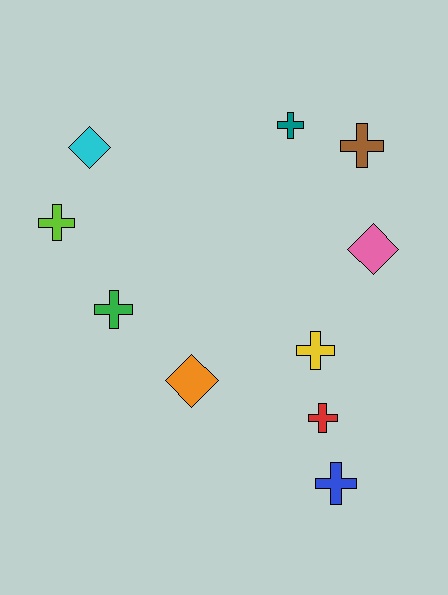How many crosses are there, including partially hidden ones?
There are 7 crosses.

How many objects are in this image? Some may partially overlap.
There are 10 objects.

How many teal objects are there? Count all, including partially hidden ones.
There is 1 teal object.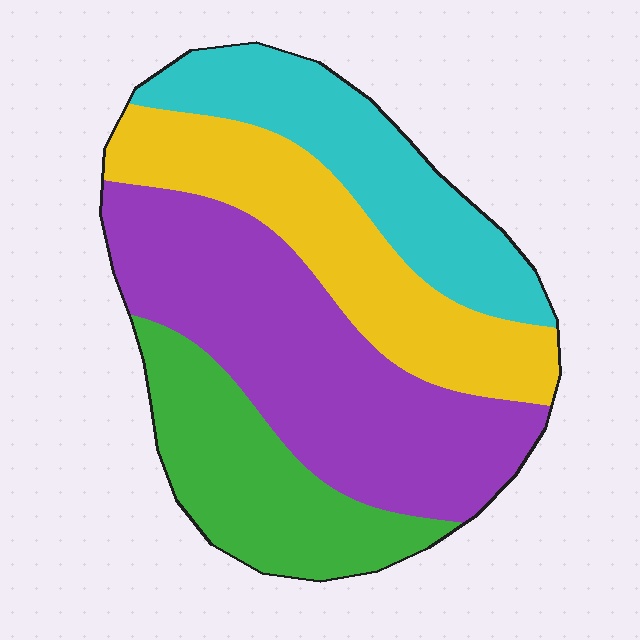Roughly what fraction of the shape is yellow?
Yellow takes up about one quarter (1/4) of the shape.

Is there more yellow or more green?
Yellow.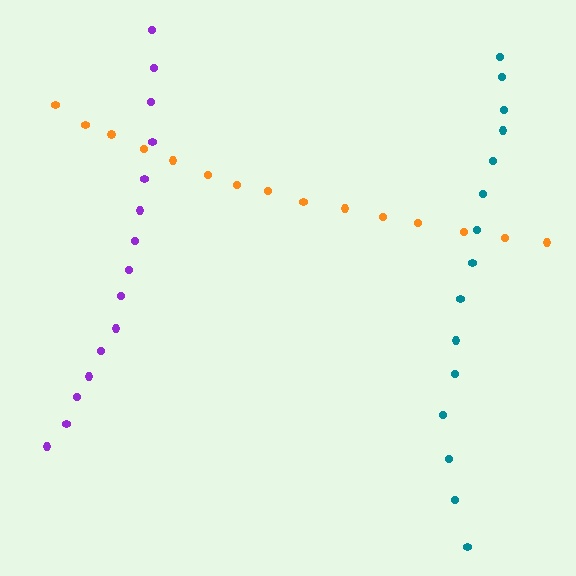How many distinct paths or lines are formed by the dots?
There are 3 distinct paths.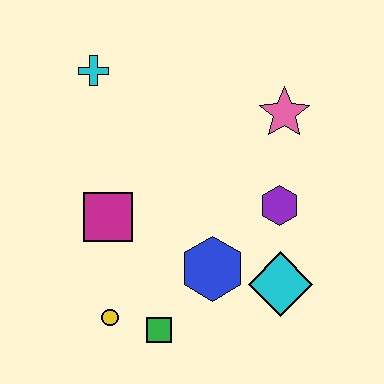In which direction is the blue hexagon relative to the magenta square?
The blue hexagon is to the right of the magenta square.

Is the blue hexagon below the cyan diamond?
No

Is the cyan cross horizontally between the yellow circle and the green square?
No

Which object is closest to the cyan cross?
The magenta square is closest to the cyan cross.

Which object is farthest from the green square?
The cyan cross is farthest from the green square.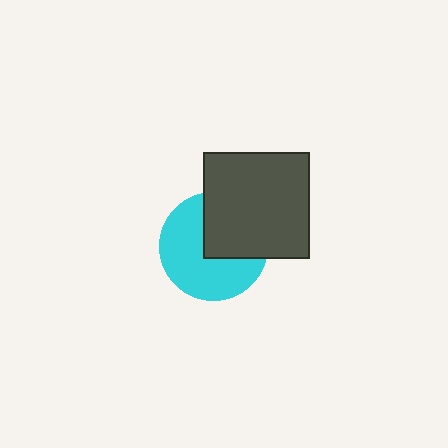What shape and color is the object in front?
The object in front is a dark gray square.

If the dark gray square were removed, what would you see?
You would see the complete cyan circle.